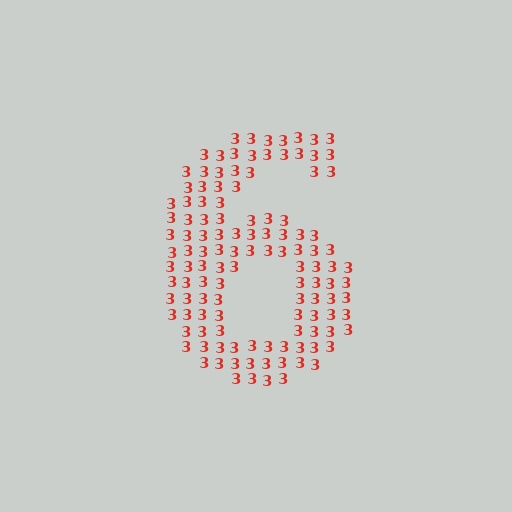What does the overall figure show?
The overall figure shows the digit 6.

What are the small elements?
The small elements are digit 3's.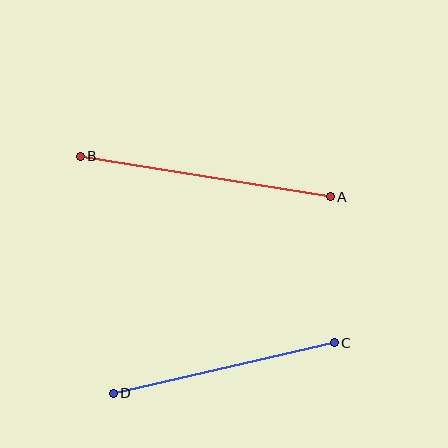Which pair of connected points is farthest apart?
Points A and B are farthest apart.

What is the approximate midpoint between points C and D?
The midpoint is at approximately (224, 368) pixels.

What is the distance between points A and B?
The distance is approximately 253 pixels.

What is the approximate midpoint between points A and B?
The midpoint is at approximately (205, 177) pixels.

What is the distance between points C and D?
The distance is approximately 226 pixels.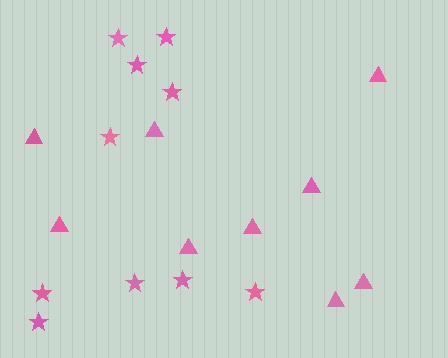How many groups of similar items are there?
There are 2 groups: one group of stars (10) and one group of triangles (9).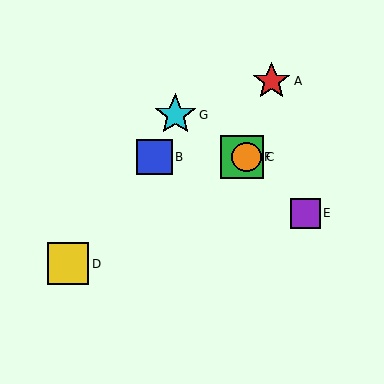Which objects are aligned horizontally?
Objects B, C, F are aligned horizontally.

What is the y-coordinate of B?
Object B is at y≈157.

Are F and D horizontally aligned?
No, F is at y≈157 and D is at y≈264.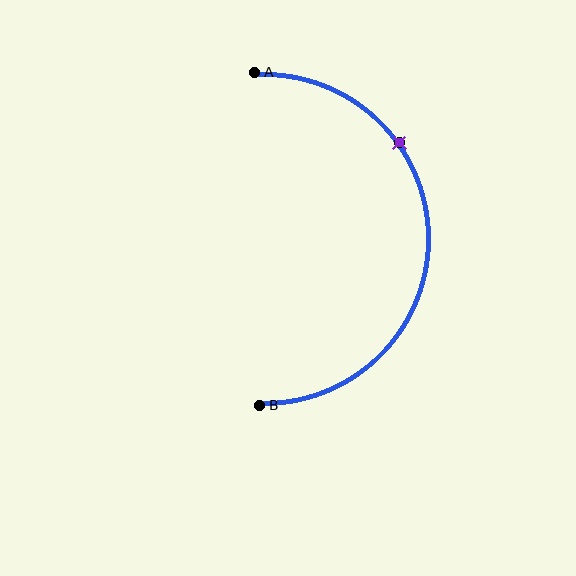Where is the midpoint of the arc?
The arc midpoint is the point on the curve farthest from the straight line joining A and B. It sits to the right of that line.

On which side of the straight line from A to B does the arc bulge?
The arc bulges to the right of the straight line connecting A and B.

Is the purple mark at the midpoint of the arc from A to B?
No. The purple mark lies on the arc but is closer to endpoint A. The arc midpoint would be at the point on the curve equidistant along the arc from both A and B.